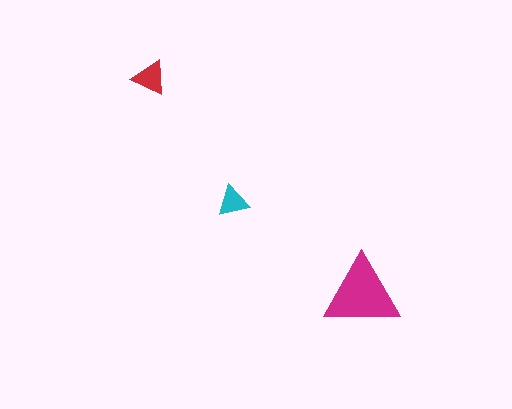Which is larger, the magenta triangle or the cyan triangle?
The magenta one.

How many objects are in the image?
There are 3 objects in the image.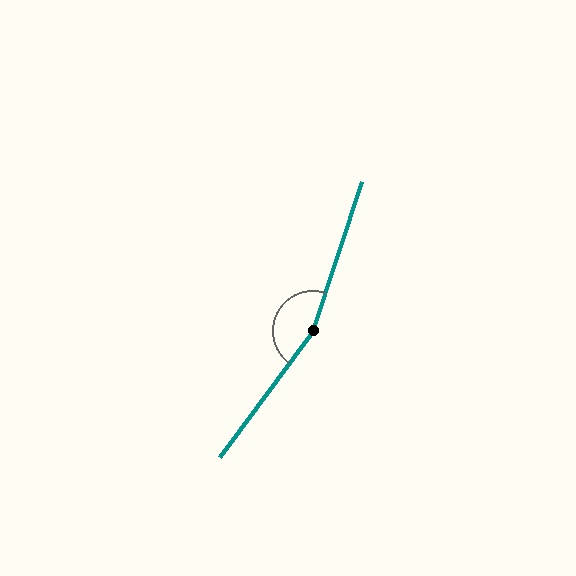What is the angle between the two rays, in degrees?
Approximately 162 degrees.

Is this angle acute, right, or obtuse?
It is obtuse.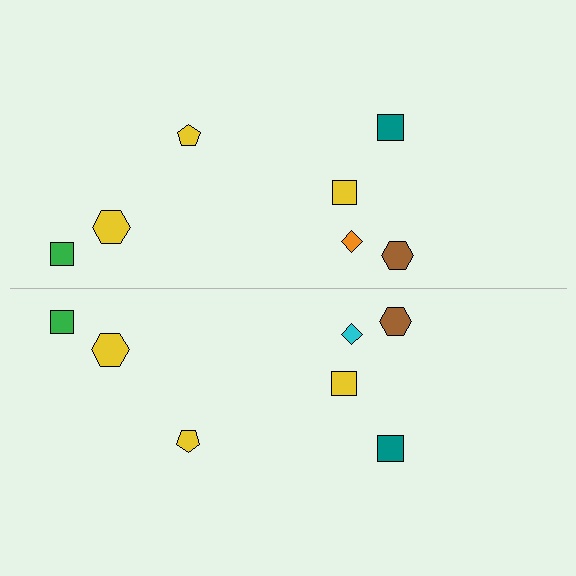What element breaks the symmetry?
The cyan diamond on the bottom side breaks the symmetry — its mirror counterpart is orange.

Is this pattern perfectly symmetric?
No, the pattern is not perfectly symmetric. The cyan diamond on the bottom side breaks the symmetry — its mirror counterpart is orange.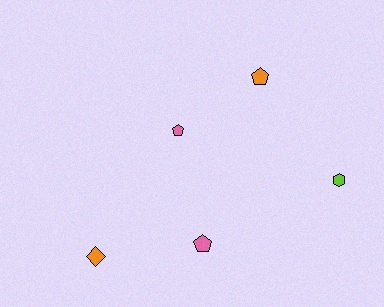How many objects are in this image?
There are 5 objects.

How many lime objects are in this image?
There is 1 lime object.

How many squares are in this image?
There are no squares.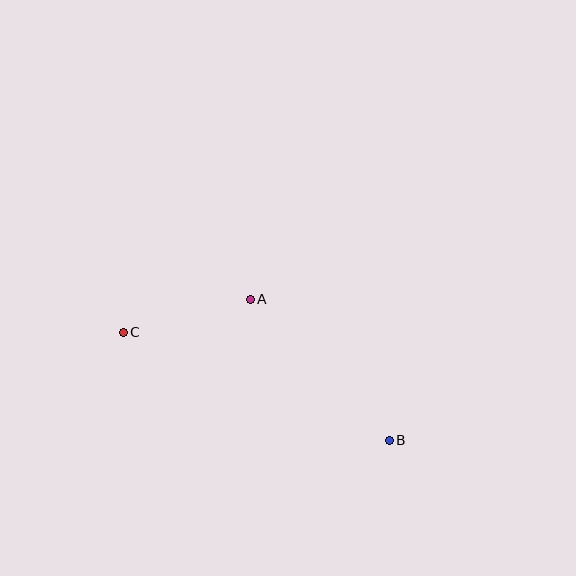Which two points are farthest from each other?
Points B and C are farthest from each other.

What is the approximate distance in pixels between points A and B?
The distance between A and B is approximately 198 pixels.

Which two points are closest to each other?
Points A and C are closest to each other.